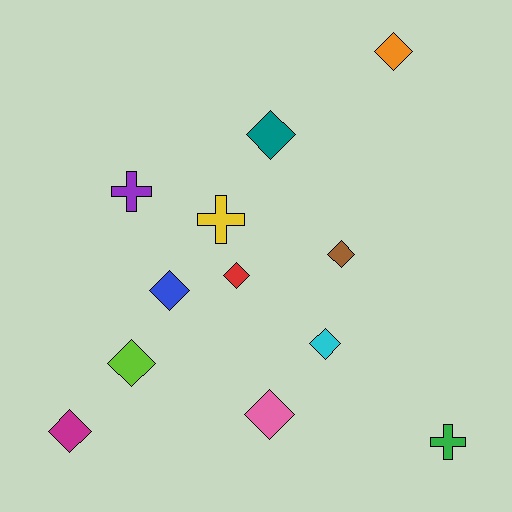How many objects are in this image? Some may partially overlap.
There are 12 objects.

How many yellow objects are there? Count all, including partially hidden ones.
There is 1 yellow object.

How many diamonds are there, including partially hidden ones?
There are 9 diamonds.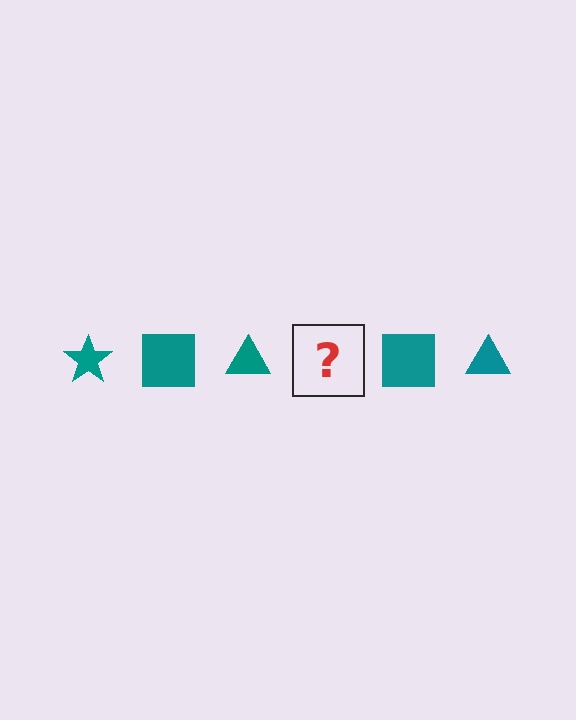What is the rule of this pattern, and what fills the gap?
The rule is that the pattern cycles through star, square, triangle shapes in teal. The gap should be filled with a teal star.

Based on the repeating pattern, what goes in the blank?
The blank should be a teal star.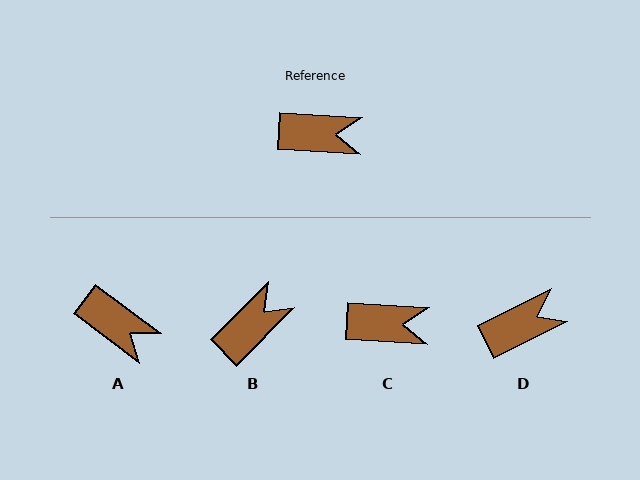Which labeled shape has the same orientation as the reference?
C.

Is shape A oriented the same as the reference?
No, it is off by about 33 degrees.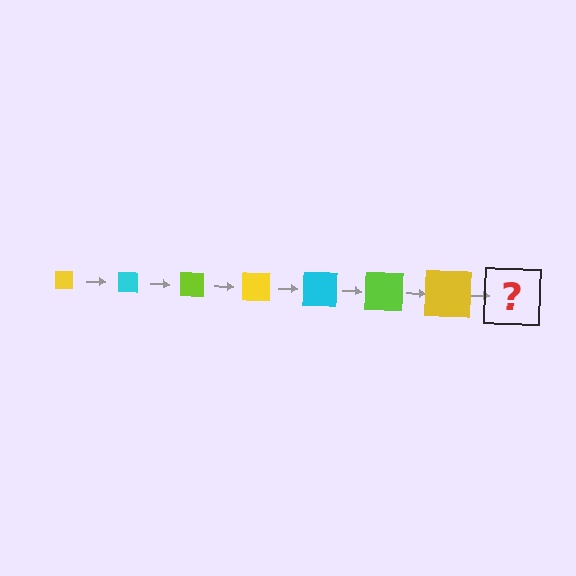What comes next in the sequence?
The next element should be a cyan square, larger than the previous one.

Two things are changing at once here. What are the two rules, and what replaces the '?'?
The two rules are that the square grows larger each step and the color cycles through yellow, cyan, and lime. The '?' should be a cyan square, larger than the previous one.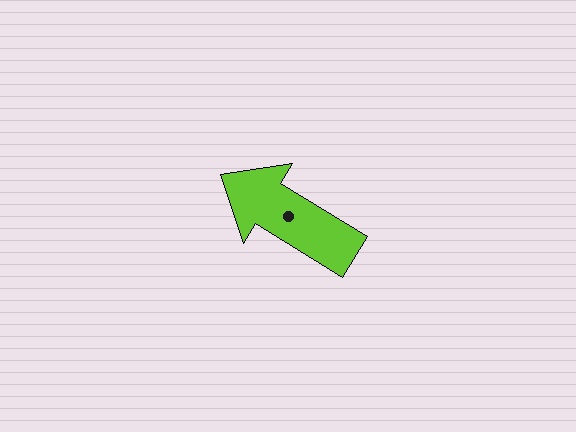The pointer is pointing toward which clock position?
Roughly 10 o'clock.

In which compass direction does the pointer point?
Northwest.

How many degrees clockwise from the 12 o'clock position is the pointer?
Approximately 301 degrees.